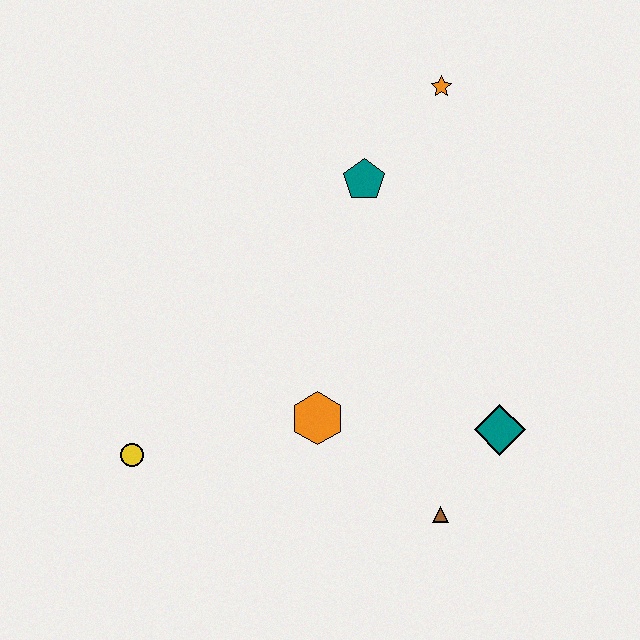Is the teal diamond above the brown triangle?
Yes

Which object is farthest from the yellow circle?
The orange star is farthest from the yellow circle.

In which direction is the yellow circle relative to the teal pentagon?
The yellow circle is below the teal pentagon.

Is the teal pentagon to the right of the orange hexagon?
Yes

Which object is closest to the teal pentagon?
The orange star is closest to the teal pentagon.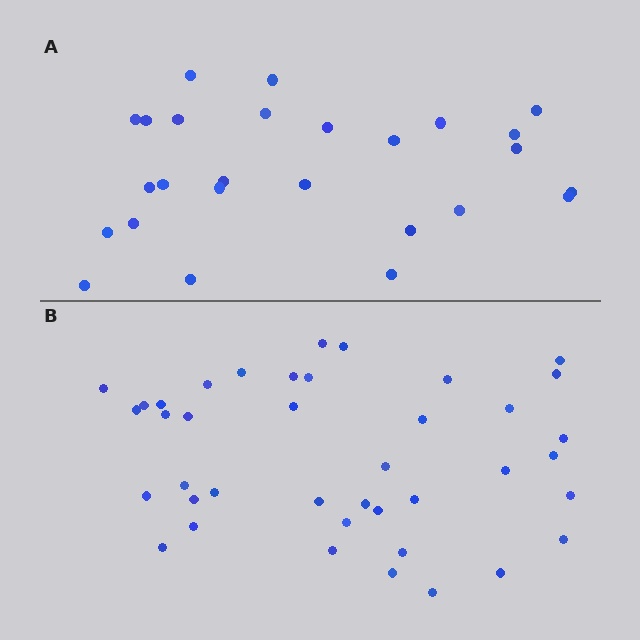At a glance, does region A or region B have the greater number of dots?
Region B (the bottom region) has more dots.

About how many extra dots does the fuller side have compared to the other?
Region B has approximately 15 more dots than region A.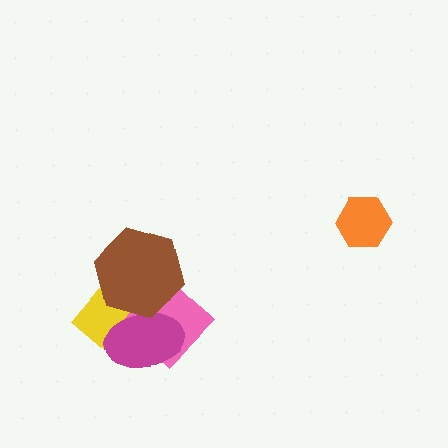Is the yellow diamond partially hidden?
Yes, it is partially covered by another shape.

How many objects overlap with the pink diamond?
3 objects overlap with the pink diamond.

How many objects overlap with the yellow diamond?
3 objects overlap with the yellow diamond.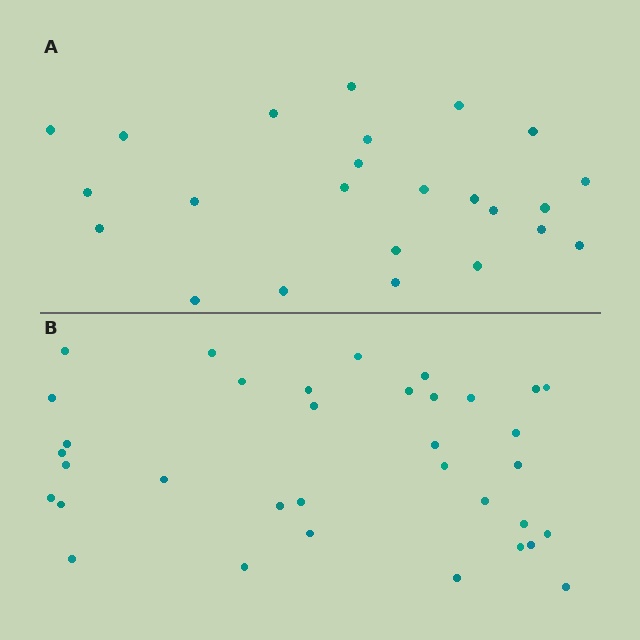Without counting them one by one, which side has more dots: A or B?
Region B (the bottom region) has more dots.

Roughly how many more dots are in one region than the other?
Region B has roughly 12 or so more dots than region A.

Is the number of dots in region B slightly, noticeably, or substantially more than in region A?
Region B has substantially more. The ratio is roughly 1.5 to 1.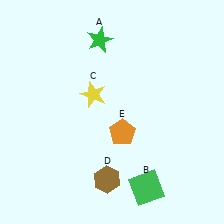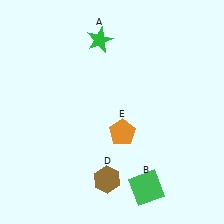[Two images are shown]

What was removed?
The yellow star (C) was removed in Image 2.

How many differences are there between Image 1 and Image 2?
There is 1 difference between the two images.